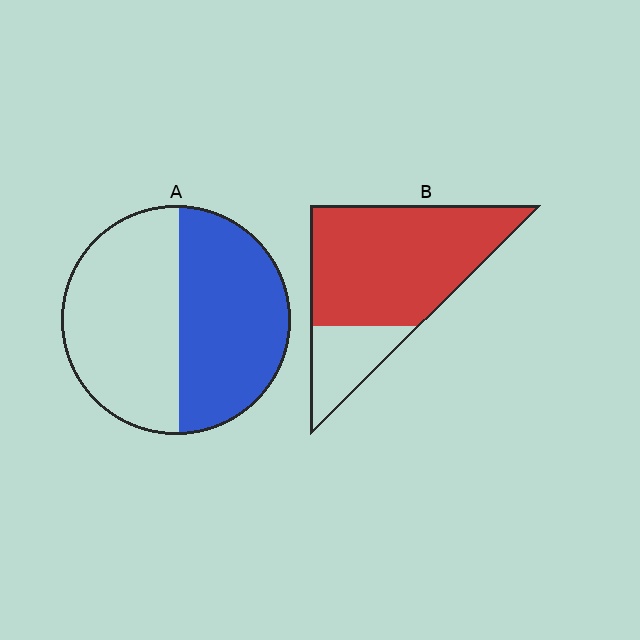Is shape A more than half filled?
Roughly half.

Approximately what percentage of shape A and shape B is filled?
A is approximately 50% and B is approximately 80%.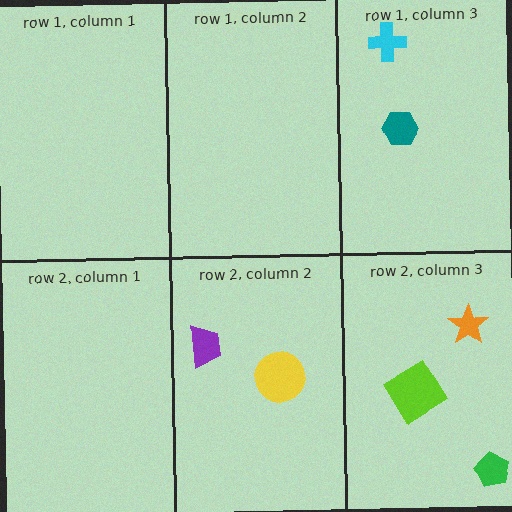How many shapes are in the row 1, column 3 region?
2.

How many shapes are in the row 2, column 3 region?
3.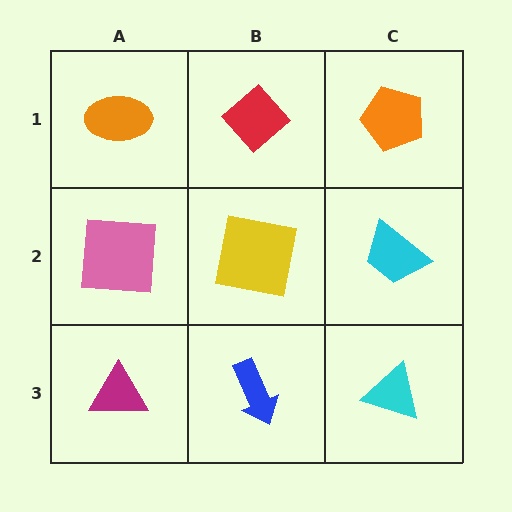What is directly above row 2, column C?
An orange pentagon.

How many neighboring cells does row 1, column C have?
2.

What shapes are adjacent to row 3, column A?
A pink square (row 2, column A), a blue arrow (row 3, column B).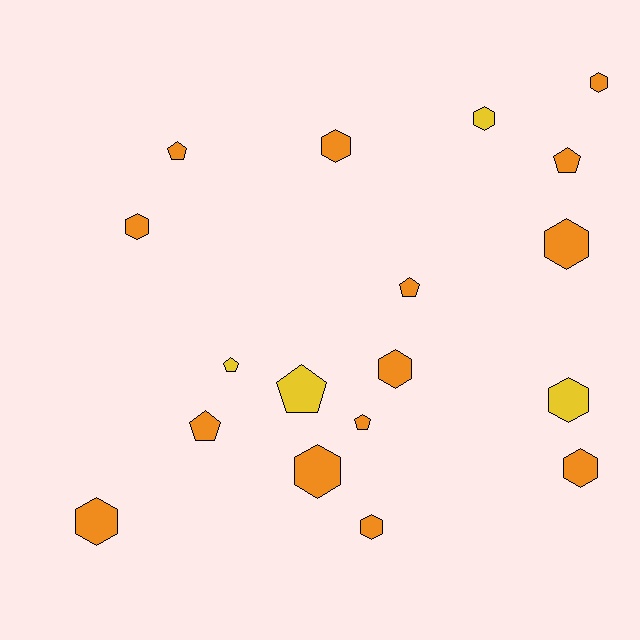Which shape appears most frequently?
Hexagon, with 11 objects.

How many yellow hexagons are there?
There are 2 yellow hexagons.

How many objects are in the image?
There are 18 objects.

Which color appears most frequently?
Orange, with 14 objects.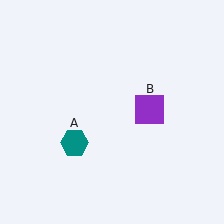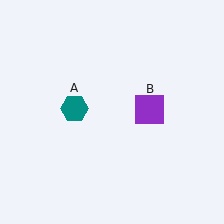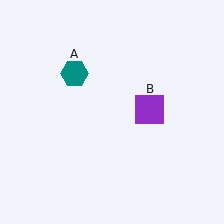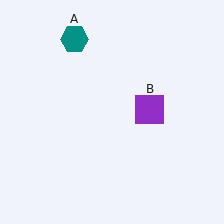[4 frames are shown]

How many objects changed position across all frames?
1 object changed position: teal hexagon (object A).